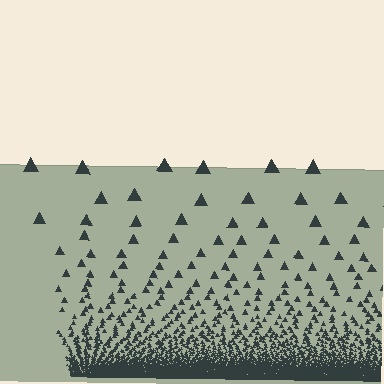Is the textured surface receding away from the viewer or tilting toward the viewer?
The surface appears to tilt toward the viewer. Texture elements get larger and sparser toward the top.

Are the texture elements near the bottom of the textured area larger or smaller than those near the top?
Smaller. The gradient is inverted — elements near the bottom are smaller and denser.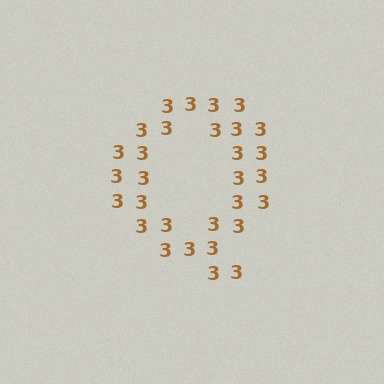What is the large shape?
The large shape is the letter Q.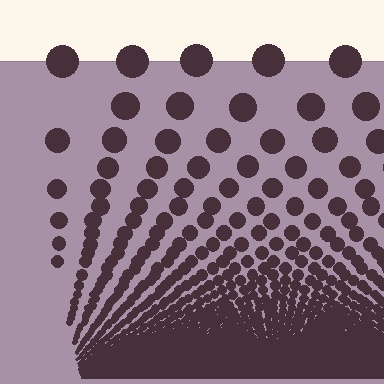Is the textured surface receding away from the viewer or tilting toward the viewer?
The surface appears to tilt toward the viewer. Texture elements get larger and sparser toward the top.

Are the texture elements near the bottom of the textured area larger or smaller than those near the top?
Smaller. The gradient is inverted — elements near the bottom are smaller and denser.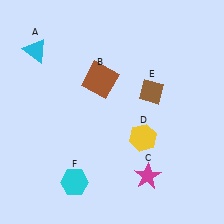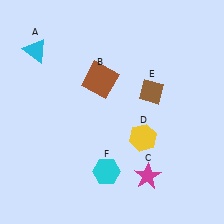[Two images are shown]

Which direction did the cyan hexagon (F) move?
The cyan hexagon (F) moved right.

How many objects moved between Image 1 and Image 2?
1 object moved between the two images.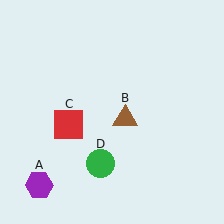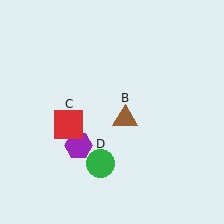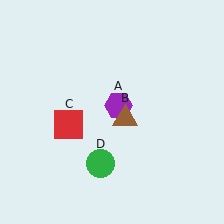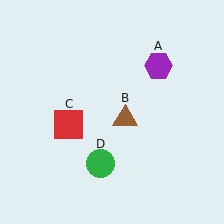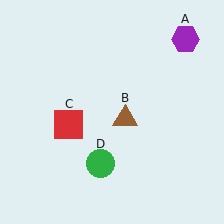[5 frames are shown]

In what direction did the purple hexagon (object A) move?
The purple hexagon (object A) moved up and to the right.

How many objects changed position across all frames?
1 object changed position: purple hexagon (object A).